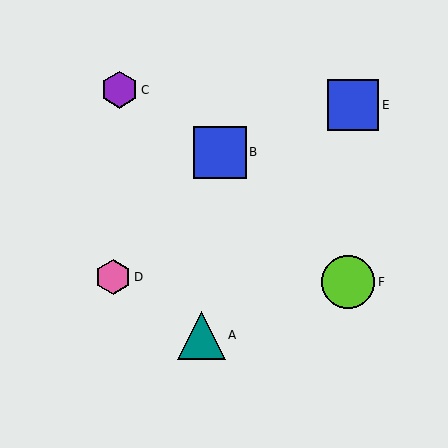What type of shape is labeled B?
Shape B is a blue square.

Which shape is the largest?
The lime circle (labeled F) is the largest.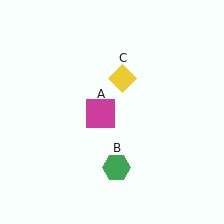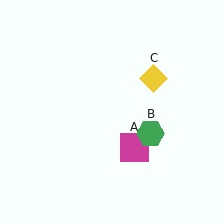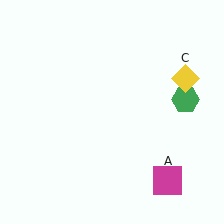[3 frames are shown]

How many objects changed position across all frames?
3 objects changed position: magenta square (object A), green hexagon (object B), yellow diamond (object C).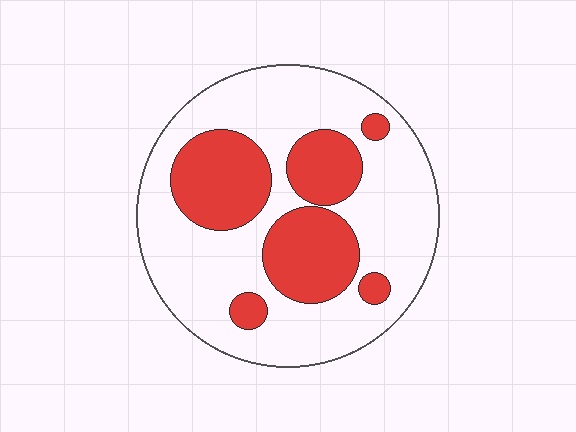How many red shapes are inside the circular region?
6.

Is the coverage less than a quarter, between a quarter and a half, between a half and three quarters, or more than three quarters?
Between a quarter and a half.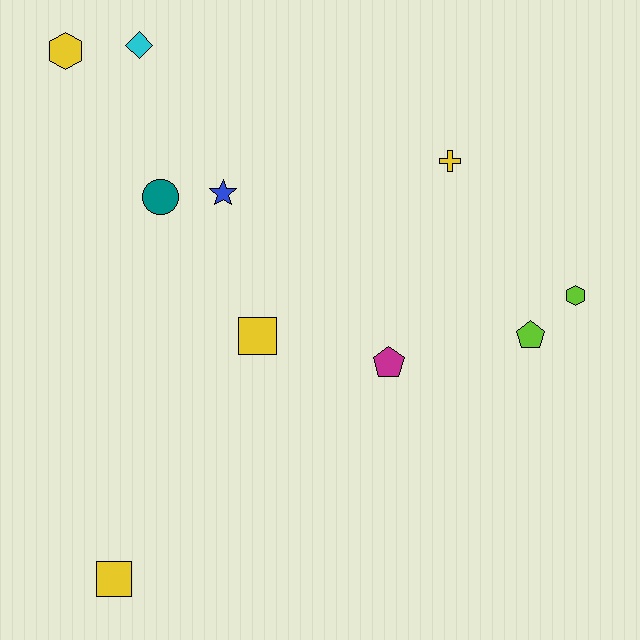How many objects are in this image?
There are 10 objects.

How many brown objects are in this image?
There are no brown objects.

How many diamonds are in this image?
There is 1 diamond.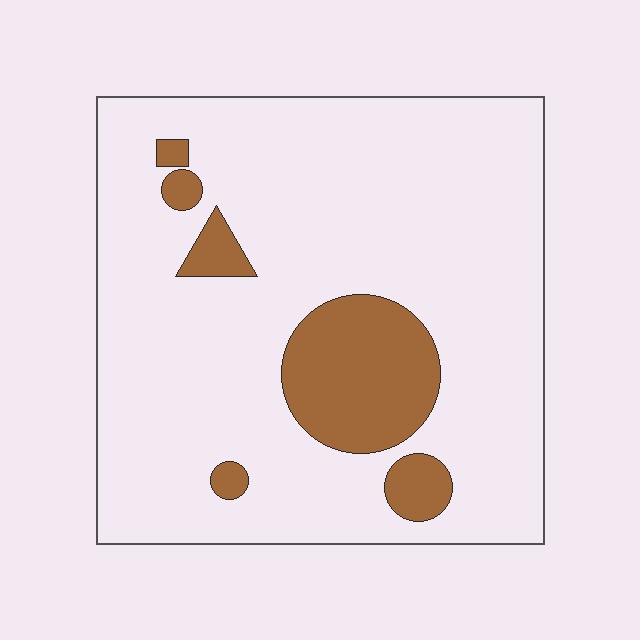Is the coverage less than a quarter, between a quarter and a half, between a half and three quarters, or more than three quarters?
Less than a quarter.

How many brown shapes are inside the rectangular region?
6.